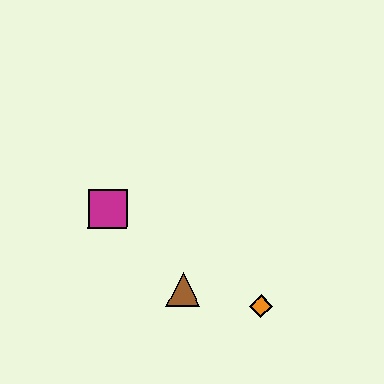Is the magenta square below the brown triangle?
No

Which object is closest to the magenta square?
The brown triangle is closest to the magenta square.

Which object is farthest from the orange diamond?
The magenta square is farthest from the orange diamond.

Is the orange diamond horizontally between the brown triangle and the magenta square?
No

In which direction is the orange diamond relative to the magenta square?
The orange diamond is to the right of the magenta square.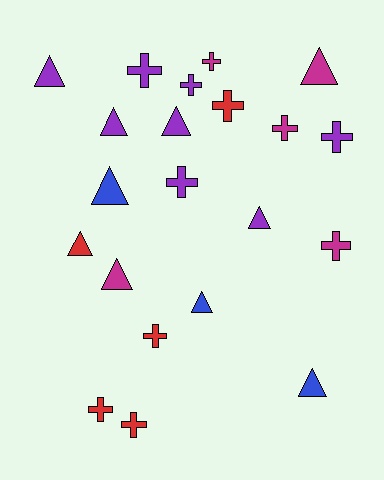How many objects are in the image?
There are 21 objects.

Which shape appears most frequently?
Cross, with 11 objects.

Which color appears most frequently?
Purple, with 8 objects.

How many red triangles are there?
There is 1 red triangle.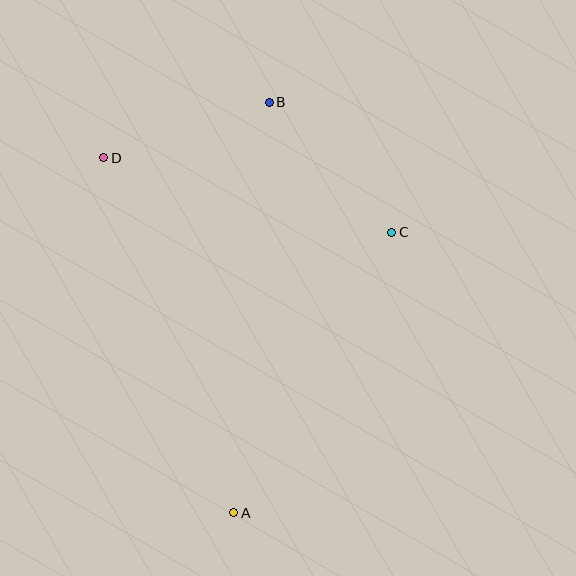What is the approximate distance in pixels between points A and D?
The distance between A and D is approximately 378 pixels.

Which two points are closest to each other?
Points B and D are closest to each other.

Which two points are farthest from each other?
Points A and B are farthest from each other.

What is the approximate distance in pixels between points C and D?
The distance between C and D is approximately 297 pixels.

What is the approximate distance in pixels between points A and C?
The distance between A and C is approximately 322 pixels.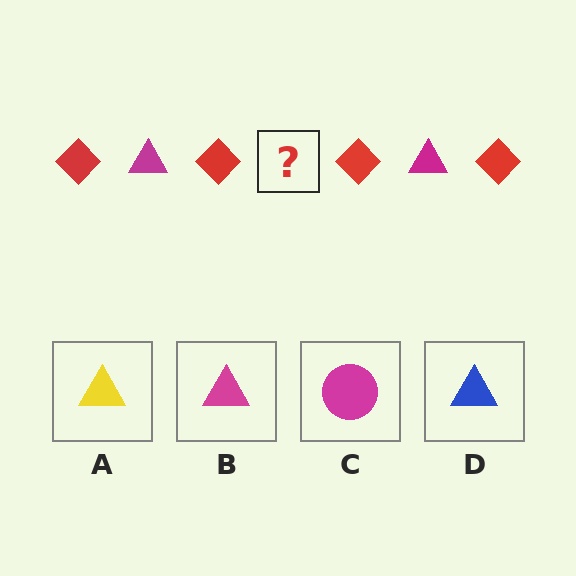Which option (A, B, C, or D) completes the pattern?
B.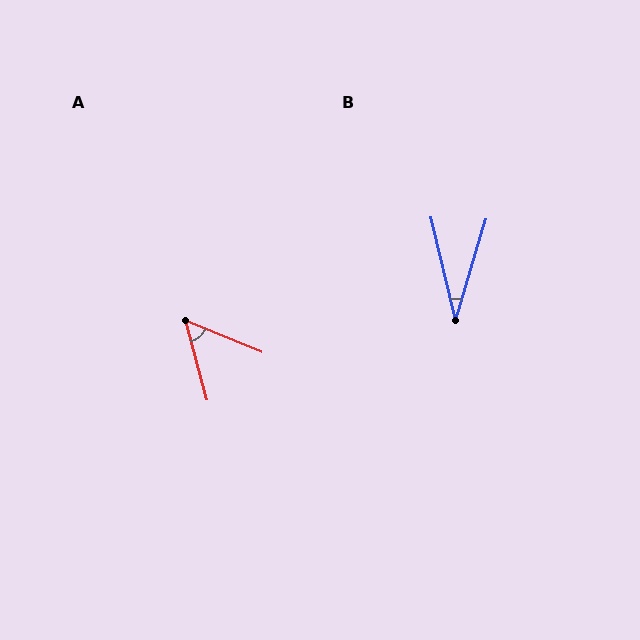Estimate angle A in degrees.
Approximately 52 degrees.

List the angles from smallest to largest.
B (30°), A (52°).